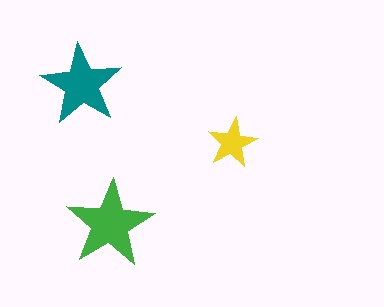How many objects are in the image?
There are 3 objects in the image.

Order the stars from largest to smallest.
the green one, the teal one, the yellow one.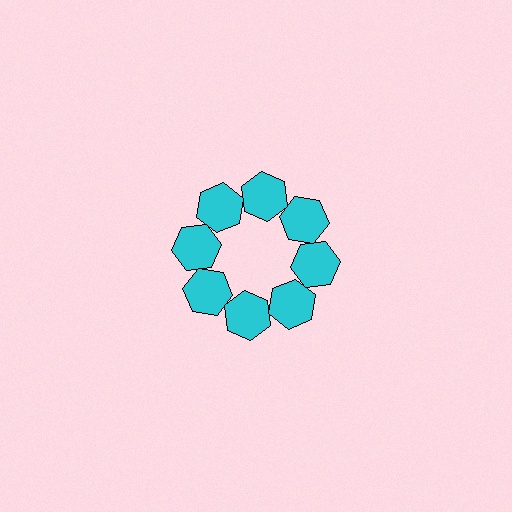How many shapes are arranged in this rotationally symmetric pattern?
There are 8 shapes, arranged in 8 groups of 1.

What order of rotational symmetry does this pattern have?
This pattern has 8-fold rotational symmetry.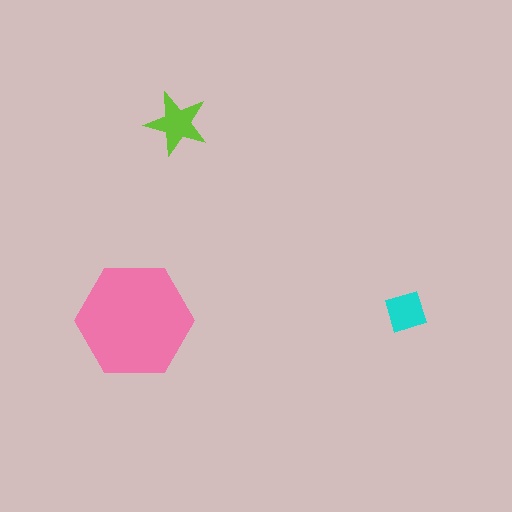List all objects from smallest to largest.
The cyan diamond, the lime star, the pink hexagon.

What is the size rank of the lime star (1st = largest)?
2nd.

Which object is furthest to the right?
The cyan diamond is rightmost.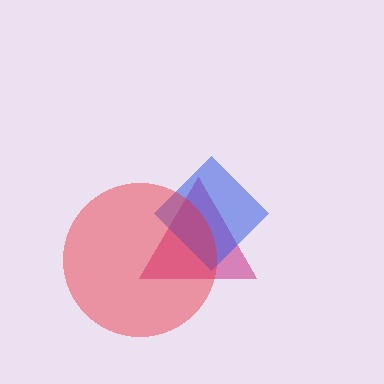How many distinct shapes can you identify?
There are 3 distinct shapes: a magenta triangle, a blue diamond, a red circle.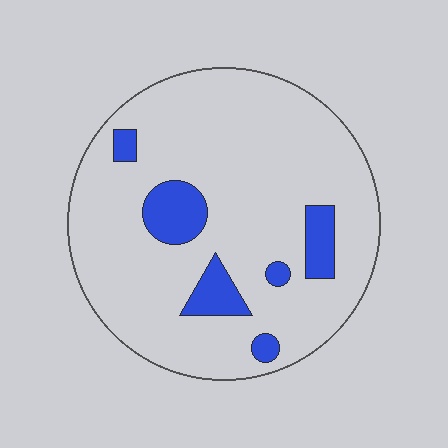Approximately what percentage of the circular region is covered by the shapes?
Approximately 15%.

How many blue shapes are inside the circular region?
6.